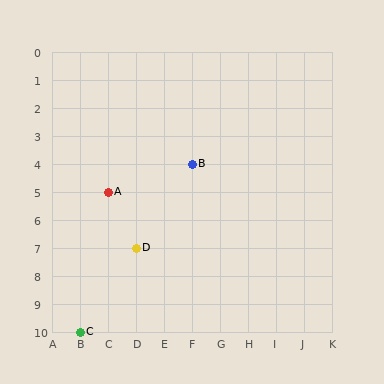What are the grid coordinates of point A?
Point A is at grid coordinates (C, 5).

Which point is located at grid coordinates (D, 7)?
Point D is at (D, 7).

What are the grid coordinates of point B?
Point B is at grid coordinates (F, 4).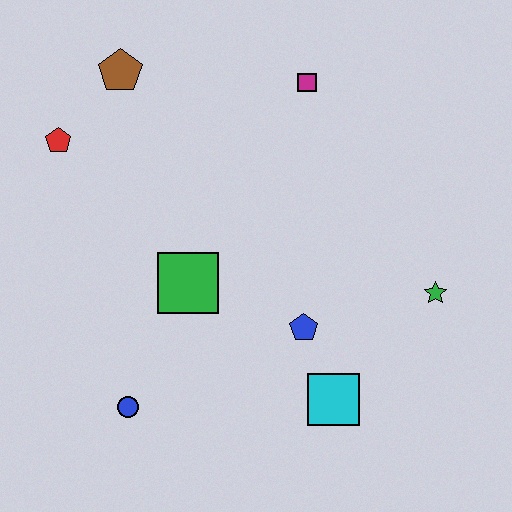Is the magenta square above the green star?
Yes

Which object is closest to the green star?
The blue pentagon is closest to the green star.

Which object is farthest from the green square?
The green star is farthest from the green square.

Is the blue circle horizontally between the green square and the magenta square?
No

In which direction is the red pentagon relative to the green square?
The red pentagon is above the green square.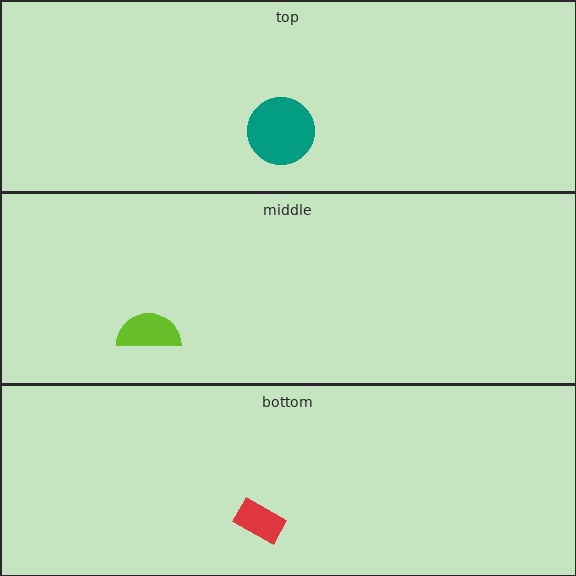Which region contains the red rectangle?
The bottom region.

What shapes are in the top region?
The teal circle.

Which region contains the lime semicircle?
The middle region.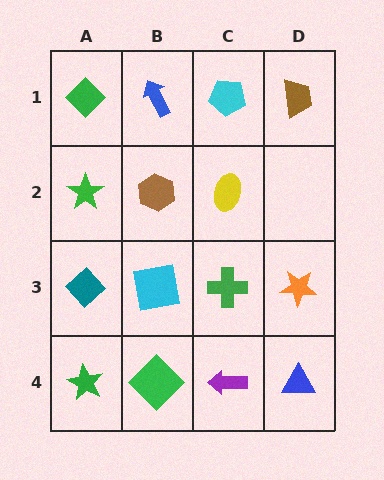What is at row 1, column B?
A blue arrow.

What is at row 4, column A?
A green star.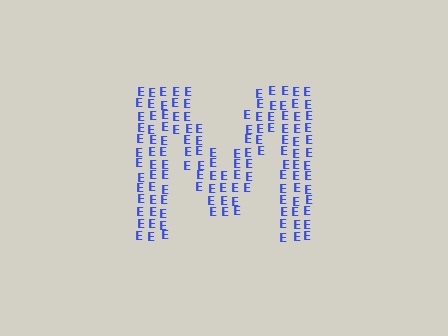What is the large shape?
The large shape is the letter M.